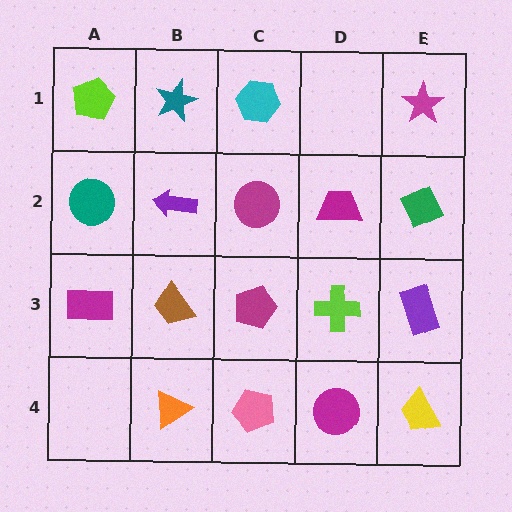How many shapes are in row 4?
4 shapes.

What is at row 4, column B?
An orange triangle.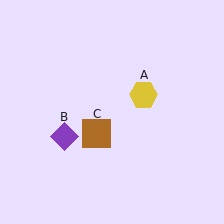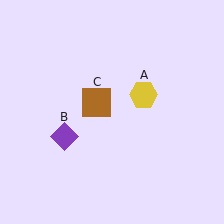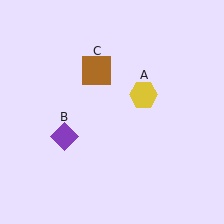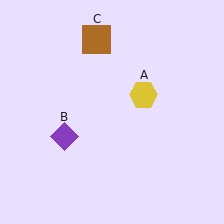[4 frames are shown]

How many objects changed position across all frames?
1 object changed position: brown square (object C).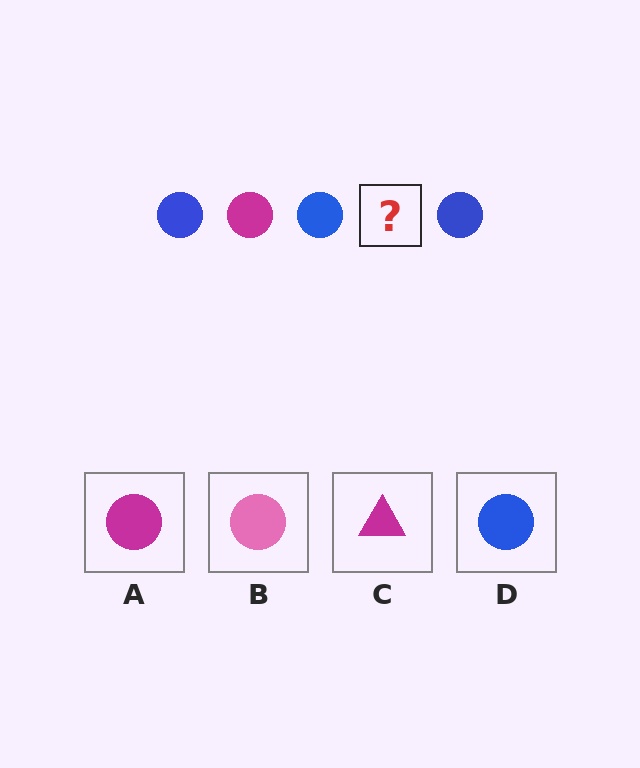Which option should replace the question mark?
Option A.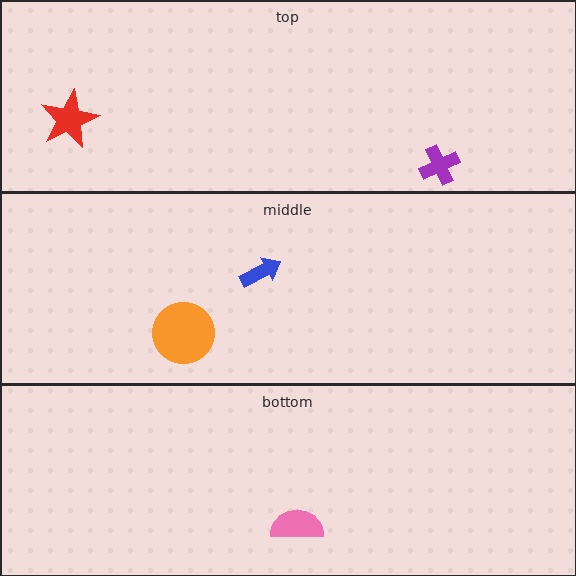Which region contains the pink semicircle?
The bottom region.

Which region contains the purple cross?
The top region.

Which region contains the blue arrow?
The middle region.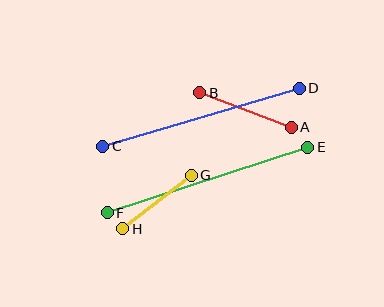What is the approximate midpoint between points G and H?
The midpoint is at approximately (157, 202) pixels.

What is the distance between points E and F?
The distance is approximately 211 pixels.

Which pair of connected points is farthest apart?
Points E and F are farthest apart.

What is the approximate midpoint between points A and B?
The midpoint is at approximately (245, 110) pixels.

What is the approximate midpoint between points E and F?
The midpoint is at approximately (207, 180) pixels.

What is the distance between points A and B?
The distance is approximately 97 pixels.